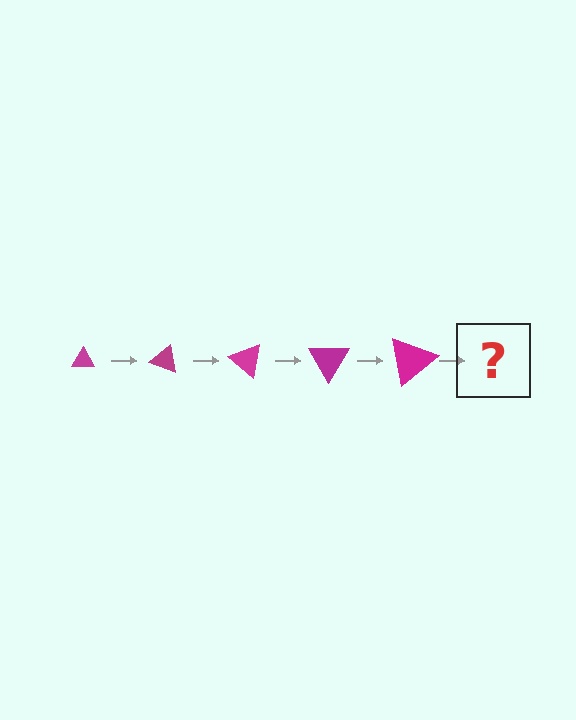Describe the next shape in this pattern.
It should be a triangle, larger than the previous one and rotated 100 degrees from the start.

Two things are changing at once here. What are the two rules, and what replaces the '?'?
The two rules are that the triangle grows larger each step and it rotates 20 degrees each step. The '?' should be a triangle, larger than the previous one and rotated 100 degrees from the start.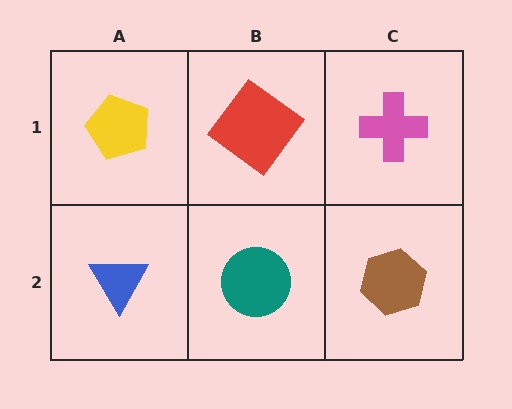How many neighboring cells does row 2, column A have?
2.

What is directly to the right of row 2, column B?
A brown hexagon.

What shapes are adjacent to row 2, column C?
A pink cross (row 1, column C), a teal circle (row 2, column B).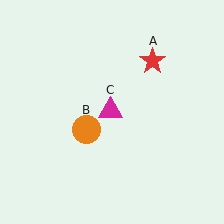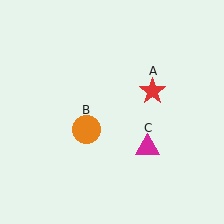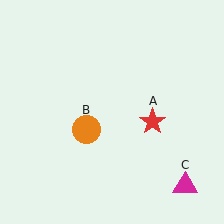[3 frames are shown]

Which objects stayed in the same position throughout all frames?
Orange circle (object B) remained stationary.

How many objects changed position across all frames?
2 objects changed position: red star (object A), magenta triangle (object C).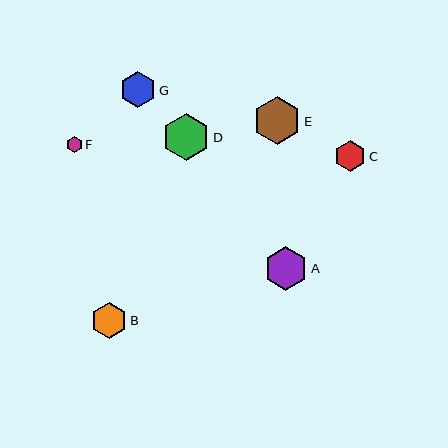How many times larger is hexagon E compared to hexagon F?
Hexagon E is approximately 3.1 times the size of hexagon F.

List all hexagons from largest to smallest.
From largest to smallest: E, D, A, B, G, C, F.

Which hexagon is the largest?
Hexagon E is the largest with a size of approximately 48 pixels.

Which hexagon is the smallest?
Hexagon F is the smallest with a size of approximately 15 pixels.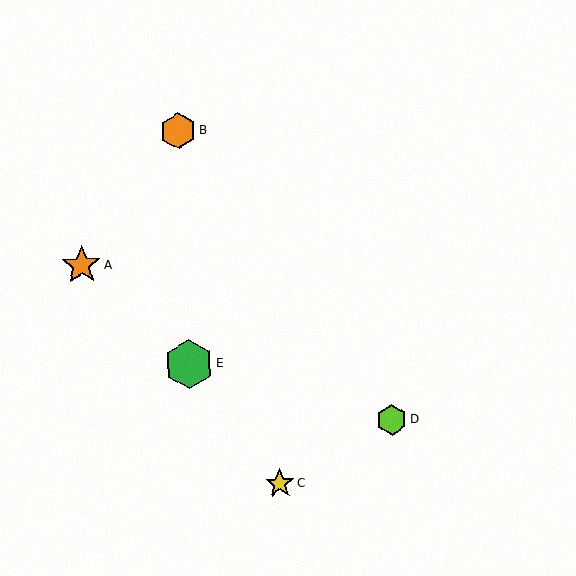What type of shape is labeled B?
Shape B is an orange hexagon.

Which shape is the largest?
The green hexagon (labeled E) is the largest.